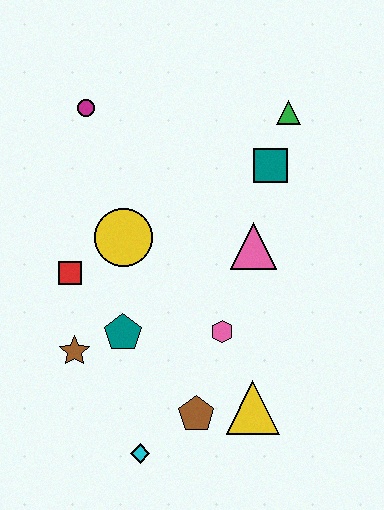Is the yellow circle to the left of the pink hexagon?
Yes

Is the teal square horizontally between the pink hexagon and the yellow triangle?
No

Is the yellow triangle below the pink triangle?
Yes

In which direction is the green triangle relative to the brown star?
The green triangle is above the brown star.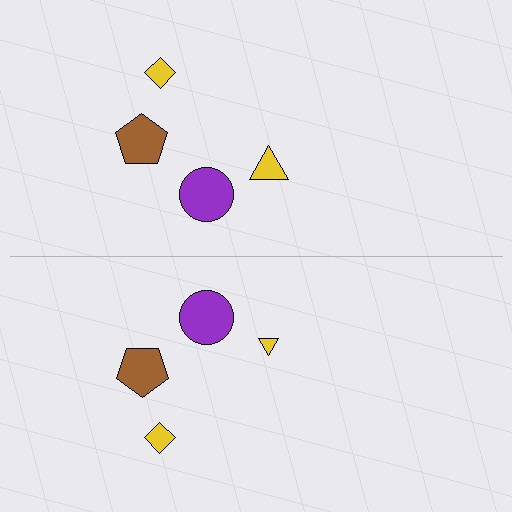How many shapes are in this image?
There are 8 shapes in this image.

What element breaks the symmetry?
The yellow triangle on the bottom side has a different size than its mirror counterpart.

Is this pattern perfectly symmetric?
No, the pattern is not perfectly symmetric. The yellow triangle on the bottom side has a different size than its mirror counterpart.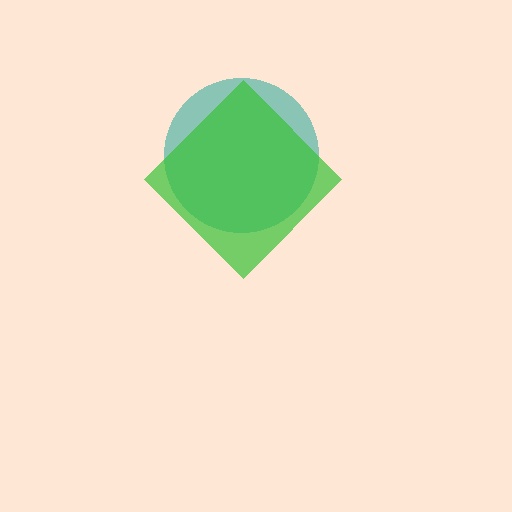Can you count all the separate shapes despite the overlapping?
Yes, there are 2 separate shapes.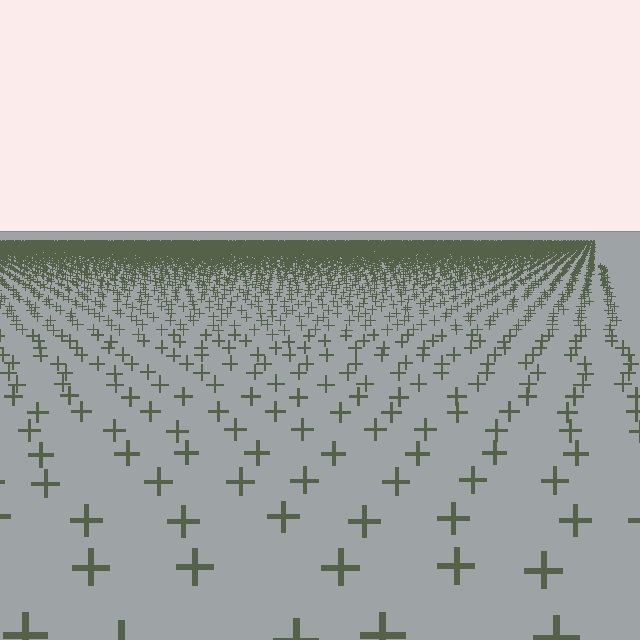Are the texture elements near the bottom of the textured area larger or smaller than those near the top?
Larger. Near the bottom, elements are closer to the viewer and appear at a bigger on-screen size.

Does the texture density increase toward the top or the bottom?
Density increases toward the top.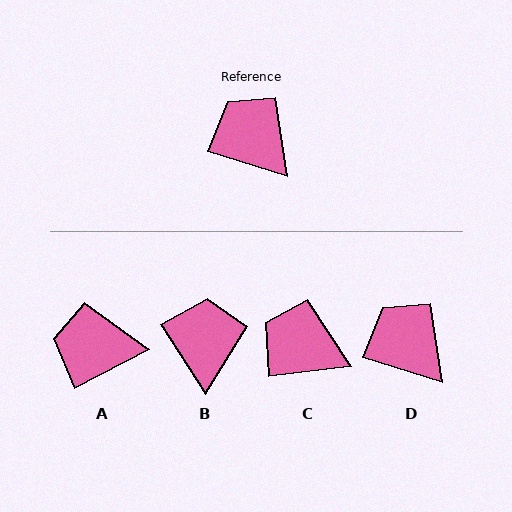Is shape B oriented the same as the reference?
No, it is off by about 39 degrees.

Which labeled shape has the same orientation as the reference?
D.